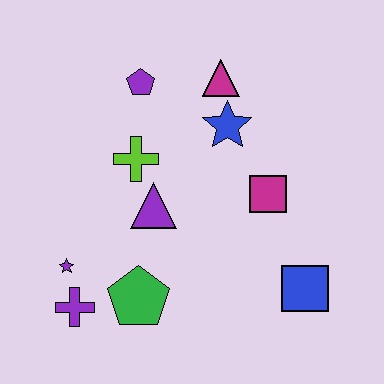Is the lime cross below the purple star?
No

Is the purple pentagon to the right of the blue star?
No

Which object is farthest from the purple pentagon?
The blue square is farthest from the purple pentagon.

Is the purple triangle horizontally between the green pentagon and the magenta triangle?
Yes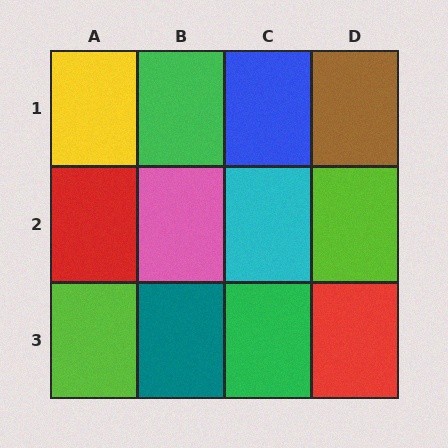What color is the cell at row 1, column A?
Yellow.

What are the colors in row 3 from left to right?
Lime, teal, green, red.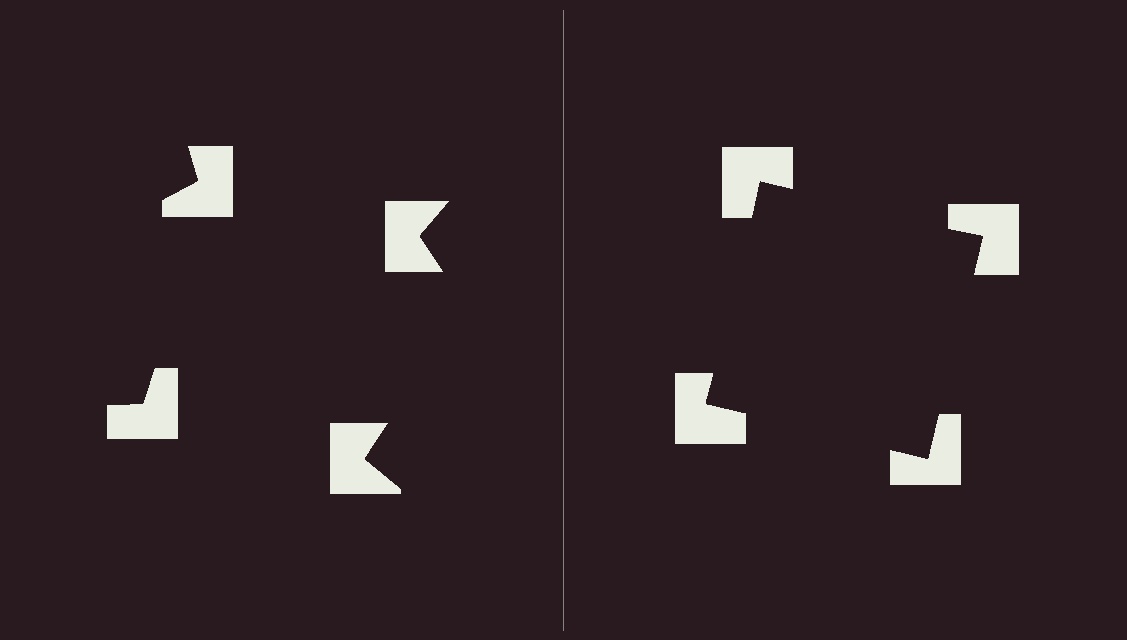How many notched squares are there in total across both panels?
8 — 4 on each side.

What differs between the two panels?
The notched squares are positioned identically on both sides; only the wedge orientations differ. On the right they align to a square; on the left they are misaligned.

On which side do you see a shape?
An illusory square appears on the right side. On the left side the wedge cuts are rotated, so no coherent shape forms.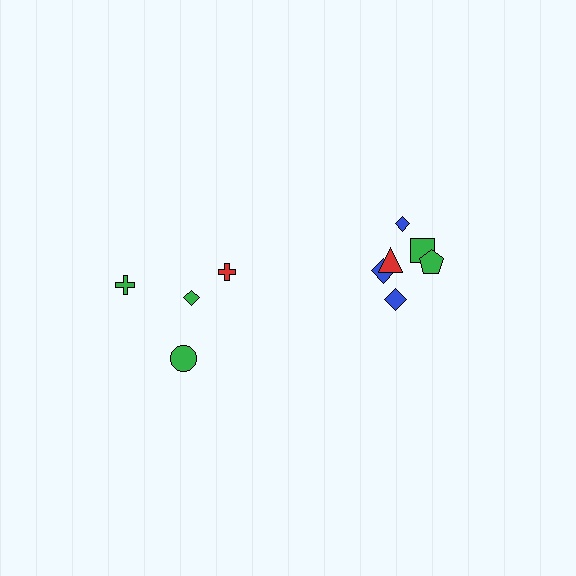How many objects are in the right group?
There are 6 objects.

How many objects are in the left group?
There are 4 objects.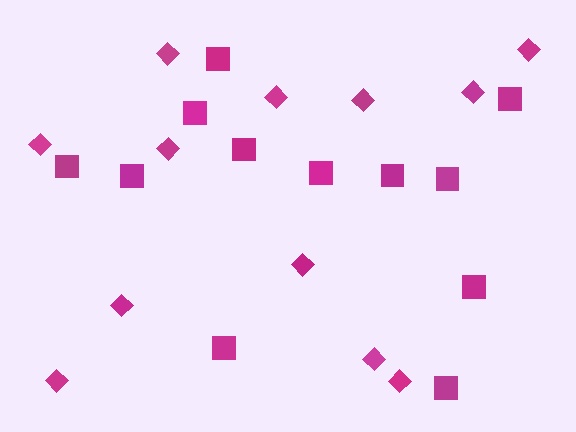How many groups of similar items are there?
There are 2 groups: one group of squares (12) and one group of diamonds (12).